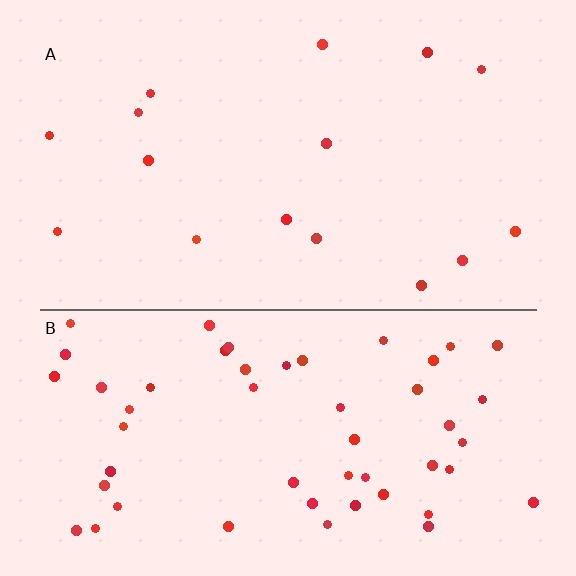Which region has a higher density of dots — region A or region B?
B (the bottom).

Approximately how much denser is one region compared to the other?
Approximately 3.3× — region B over region A.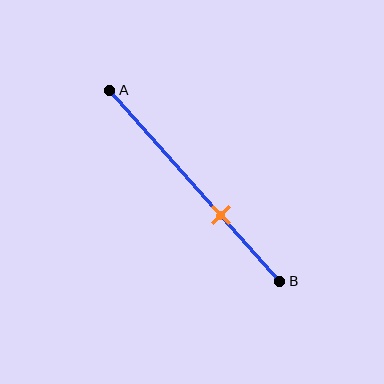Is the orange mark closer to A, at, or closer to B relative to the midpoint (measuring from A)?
The orange mark is closer to point B than the midpoint of segment AB.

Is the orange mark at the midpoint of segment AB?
No, the mark is at about 65% from A, not at the 50% midpoint.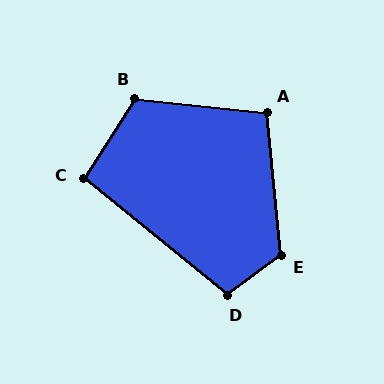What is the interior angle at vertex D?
Approximately 104 degrees (obtuse).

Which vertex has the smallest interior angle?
C, at approximately 96 degrees.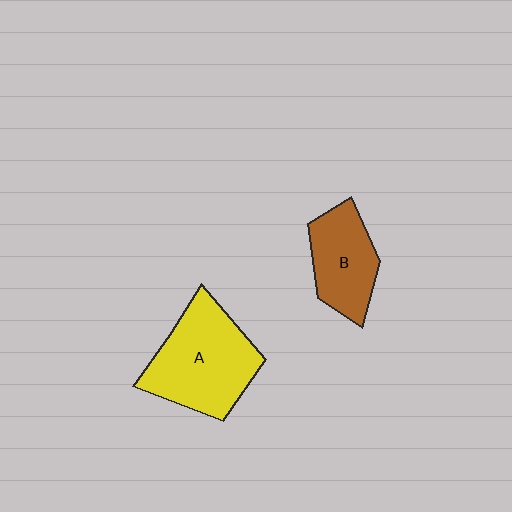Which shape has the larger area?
Shape A (yellow).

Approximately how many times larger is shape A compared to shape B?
Approximately 1.5 times.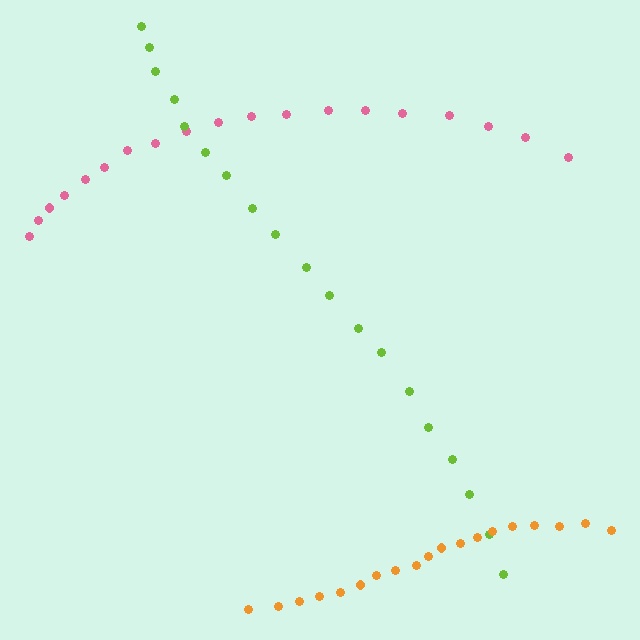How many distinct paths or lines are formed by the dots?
There are 3 distinct paths.